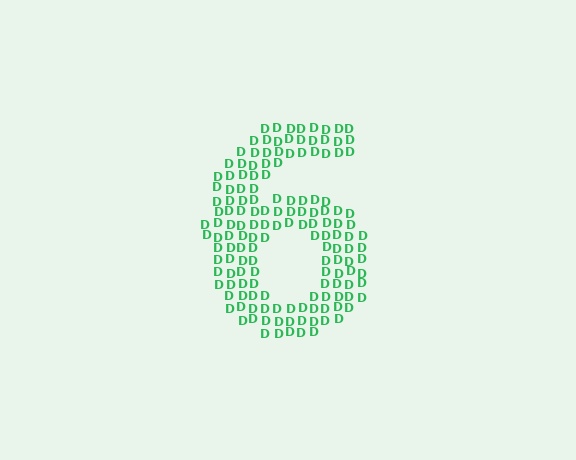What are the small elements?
The small elements are letter D's.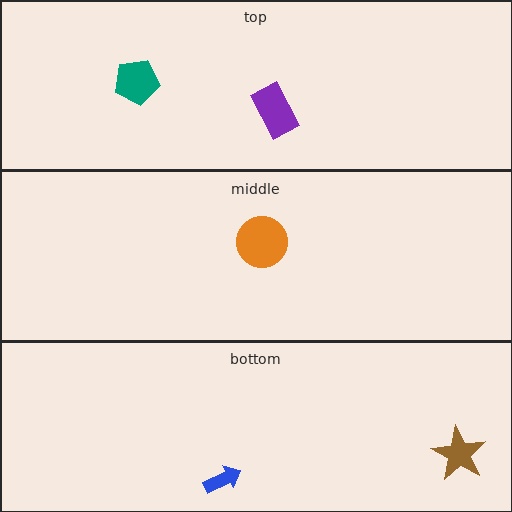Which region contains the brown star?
The bottom region.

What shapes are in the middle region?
The orange circle.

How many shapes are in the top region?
2.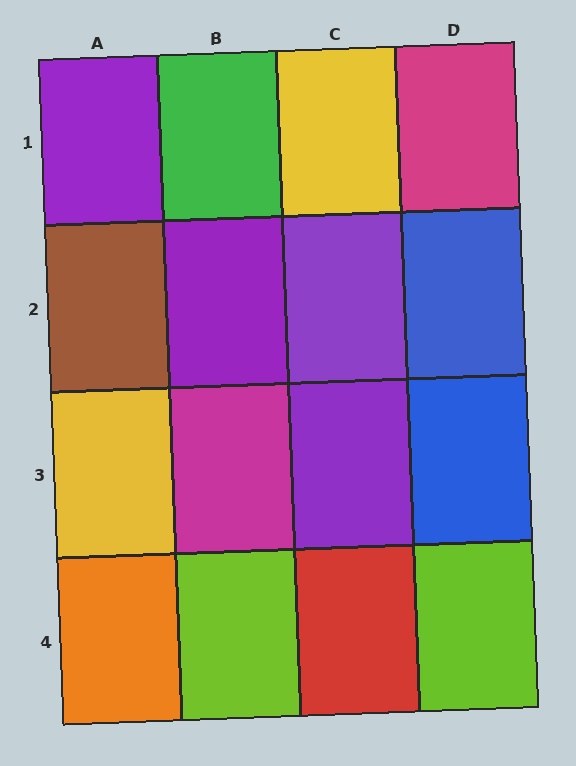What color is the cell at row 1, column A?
Purple.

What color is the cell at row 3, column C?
Purple.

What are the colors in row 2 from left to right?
Brown, purple, purple, blue.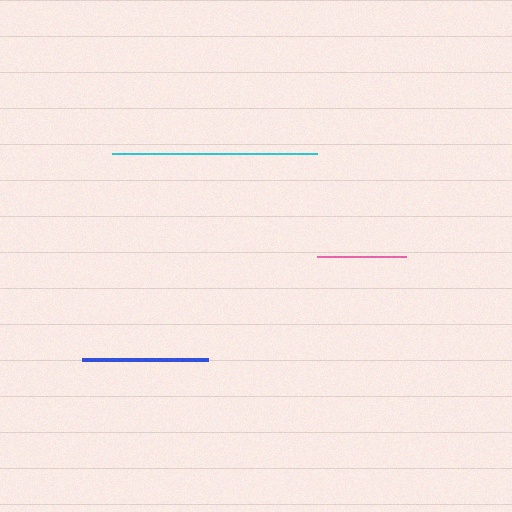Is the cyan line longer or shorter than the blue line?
The cyan line is longer than the blue line.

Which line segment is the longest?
The cyan line is the longest at approximately 205 pixels.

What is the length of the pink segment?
The pink segment is approximately 89 pixels long.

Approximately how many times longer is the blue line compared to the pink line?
The blue line is approximately 1.4 times the length of the pink line.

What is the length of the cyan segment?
The cyan segment is approximately 205 pixels long.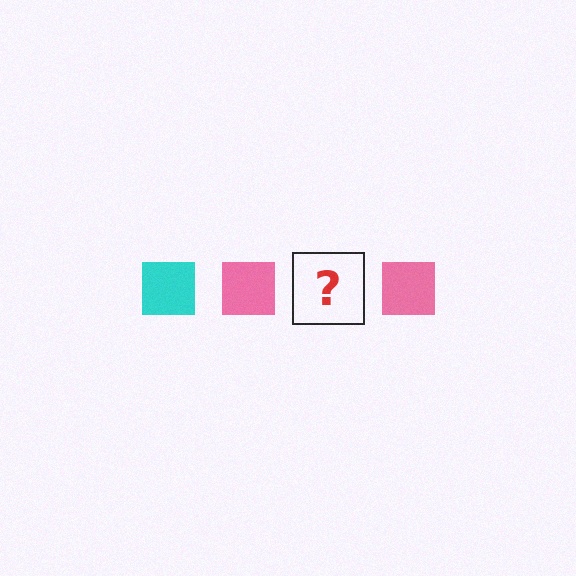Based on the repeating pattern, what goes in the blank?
The blank should be a cyan square.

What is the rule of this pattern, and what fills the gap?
The rule is that the pattern cycles through cyan, pink squares. The gap should be filled with a cyan square.